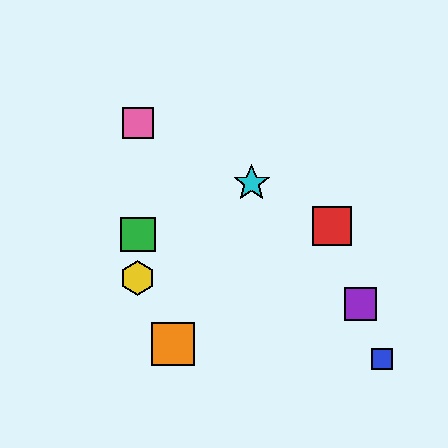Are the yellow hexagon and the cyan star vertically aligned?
No, the yellow hexagon is at x≈138 and the cyan star is at x≈252.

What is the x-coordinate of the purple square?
The purple square is at x≈361.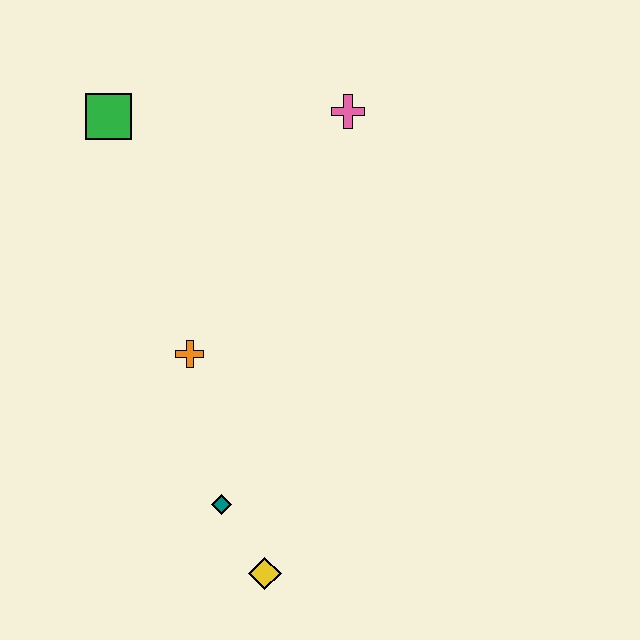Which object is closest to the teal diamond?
The yellow diamond is closest to the teal diamond.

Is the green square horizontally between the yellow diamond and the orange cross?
No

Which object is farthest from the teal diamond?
The pink cross is farthest from the teal diamond.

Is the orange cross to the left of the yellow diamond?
Yes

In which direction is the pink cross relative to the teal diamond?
The pink cross is above the teal diamond.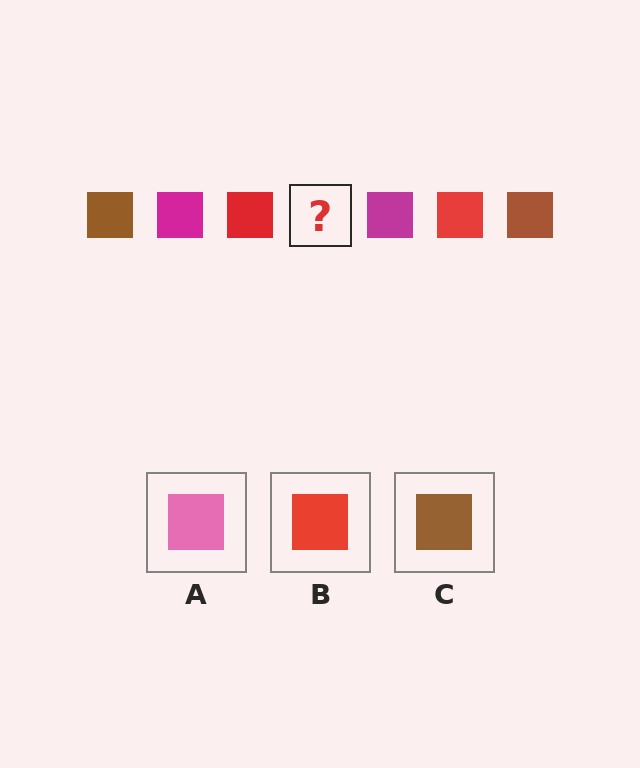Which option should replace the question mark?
Option C.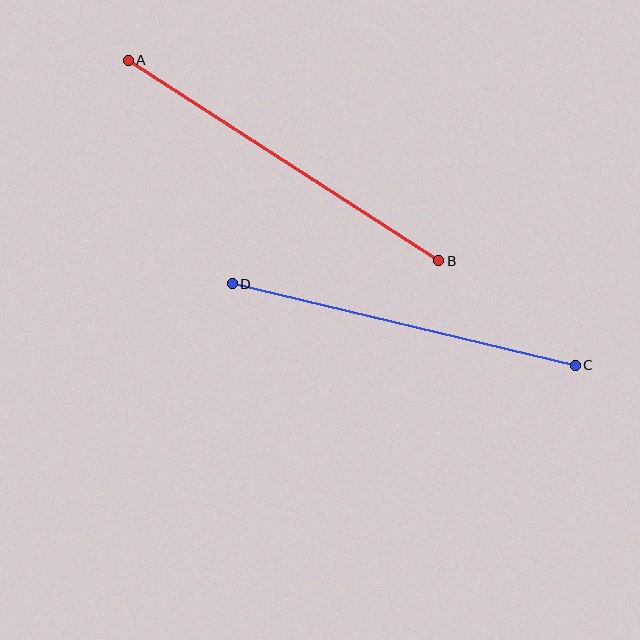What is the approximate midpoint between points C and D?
The midpoint is at approximately (404, 325) pixels.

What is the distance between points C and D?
The distance is approximately 352 pixels.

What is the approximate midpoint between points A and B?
The midpoint is at approximately (284, 160) pixels.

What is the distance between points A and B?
The distance is approximately 370 pixels.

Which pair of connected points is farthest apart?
Points A and B are farthest apart.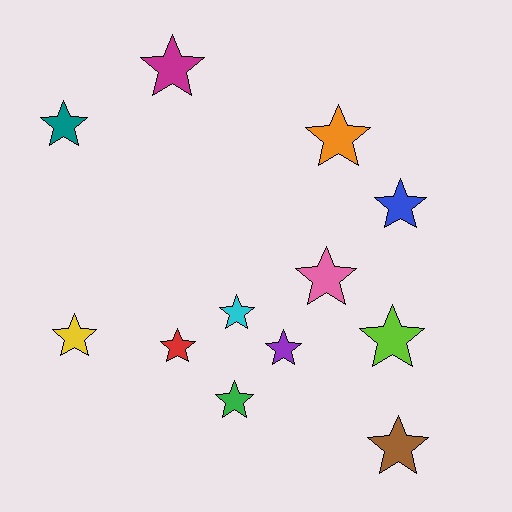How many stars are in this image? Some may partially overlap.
There are 12 stars.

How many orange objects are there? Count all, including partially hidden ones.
There is 1 orange object.